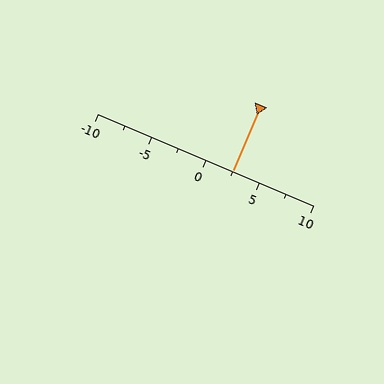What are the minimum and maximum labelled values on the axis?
The axis runs from -10 to 10.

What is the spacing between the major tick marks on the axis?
The major ticks are spaced 5 apart.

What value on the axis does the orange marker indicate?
The marker indicates approximately 2.5.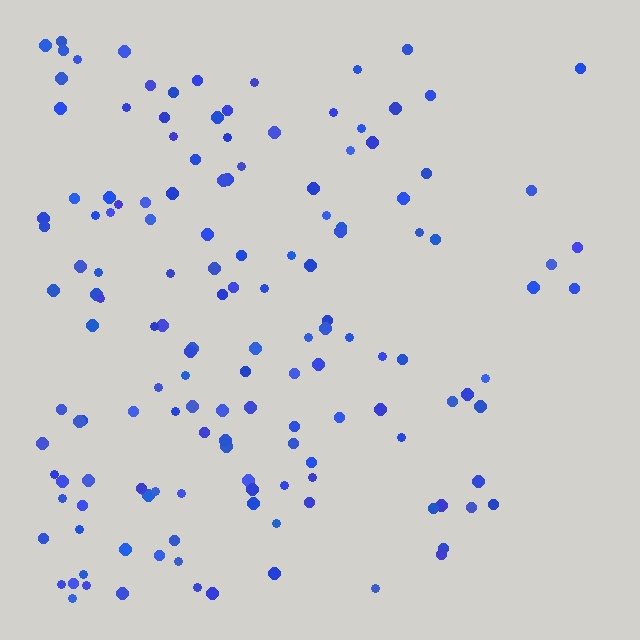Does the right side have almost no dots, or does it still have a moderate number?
Still a moderate number, just noticeably fewer than the left.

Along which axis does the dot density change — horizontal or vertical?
Horizontal.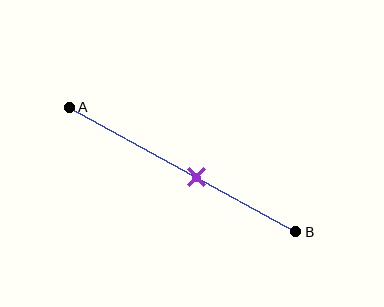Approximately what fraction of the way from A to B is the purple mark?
The purple mark is approximately 55% of the way from A to B.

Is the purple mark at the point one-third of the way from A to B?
No, the mark is at about 55% from A, not at the 33% one-third point.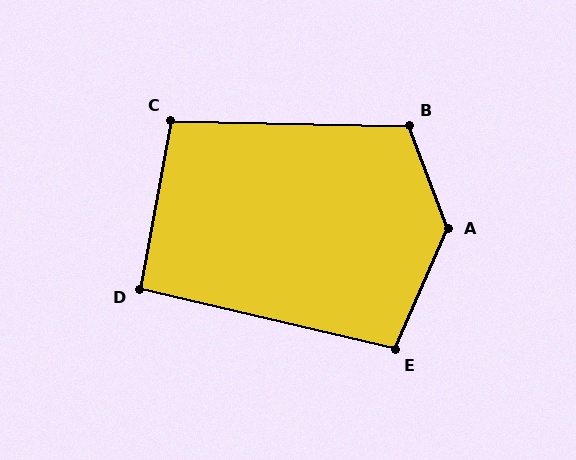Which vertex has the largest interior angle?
A, at approximately 136 degrees.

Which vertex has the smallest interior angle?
D, at approximately 93 degrees.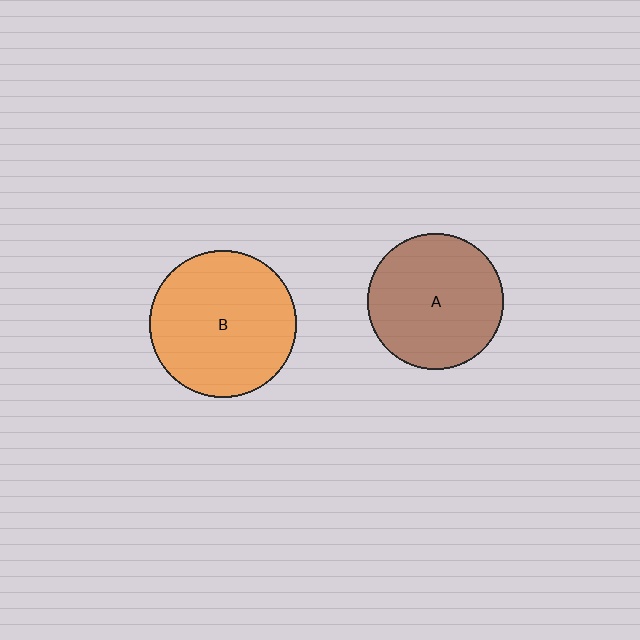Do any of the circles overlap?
No, none of the circles overlap.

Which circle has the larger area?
Circle B (orange).